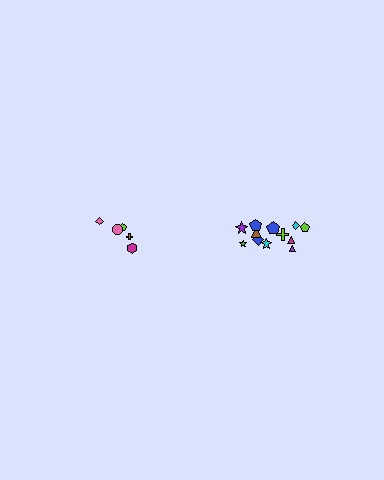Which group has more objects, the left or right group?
The right group.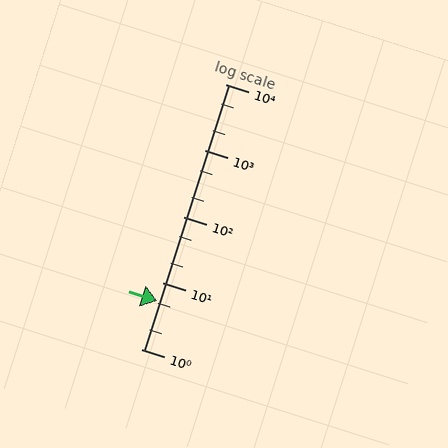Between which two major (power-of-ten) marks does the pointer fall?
The pointer is between 1 and 10.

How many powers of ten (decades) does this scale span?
The scale spans 4 decades, from 1 to 10000.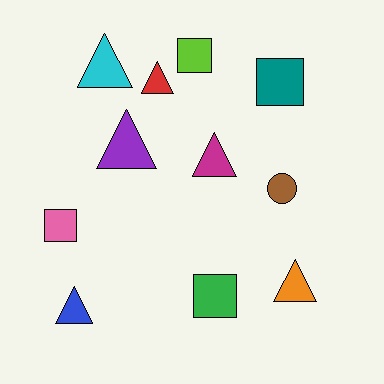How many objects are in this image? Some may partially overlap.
There are 11 objects.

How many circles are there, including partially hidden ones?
There is 1 circle.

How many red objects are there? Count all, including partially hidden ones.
There is 1 red object.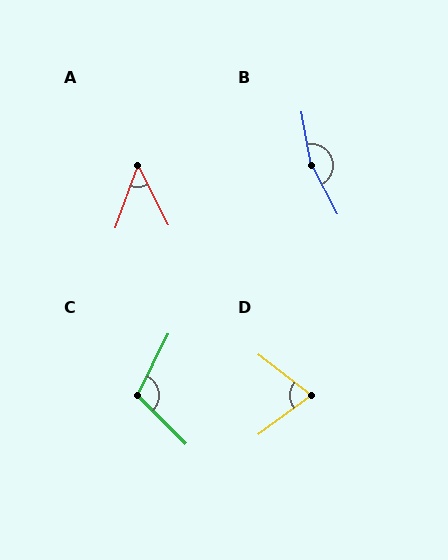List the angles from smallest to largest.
A (47°), D (74°), C (108°), B (162°).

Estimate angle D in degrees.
Approximately 74 degrees.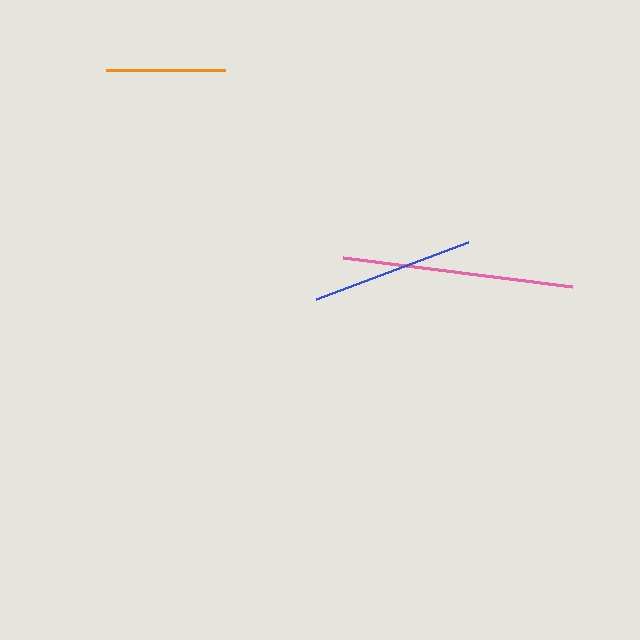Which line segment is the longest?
The pink line is the longest at approximately 230 pixels.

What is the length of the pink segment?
The pink segment is approximately 230 pixels long.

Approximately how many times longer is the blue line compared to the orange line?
The blue line is approximately 1.4 times the length of the orange line.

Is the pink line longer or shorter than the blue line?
The pink line is longer than the blue line.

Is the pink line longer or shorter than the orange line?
The pink line is longer than the orange line.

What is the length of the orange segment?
The orange segment is approximately 120 pixels long.